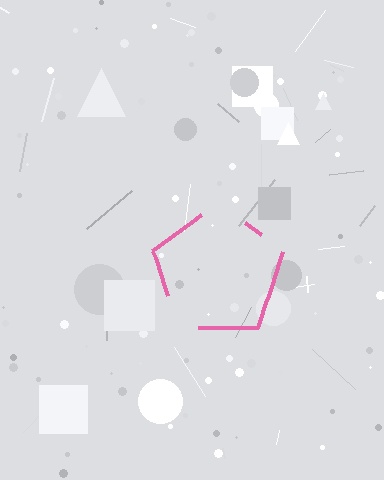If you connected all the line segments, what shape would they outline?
They would outline a pentagon.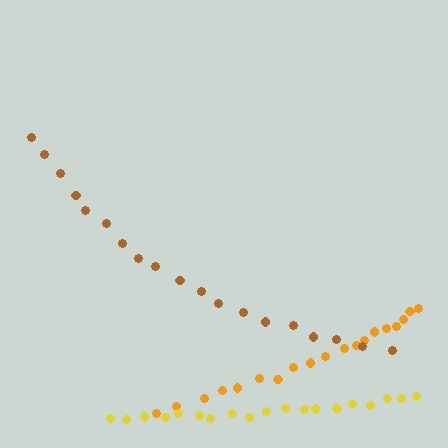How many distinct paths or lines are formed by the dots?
There are 3 distinct paths.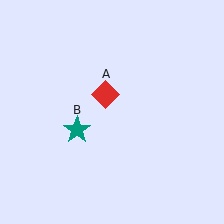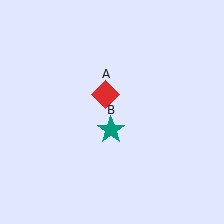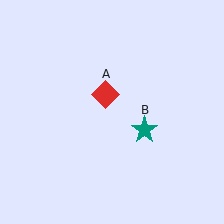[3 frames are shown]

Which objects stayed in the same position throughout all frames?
Red diamond (object A) remained stationary.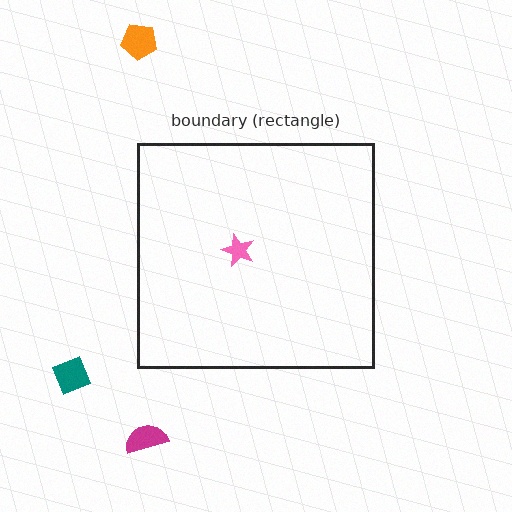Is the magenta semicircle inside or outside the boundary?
Outside.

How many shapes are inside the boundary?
1 inside, 3 outside.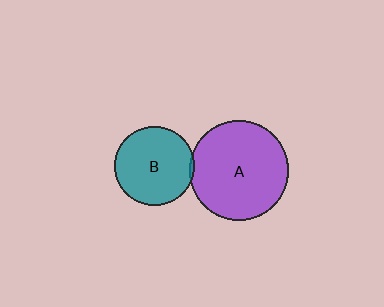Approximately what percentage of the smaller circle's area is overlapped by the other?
Approximately 5%.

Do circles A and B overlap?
Yes.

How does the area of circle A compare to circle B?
Approximately 1.6 times.